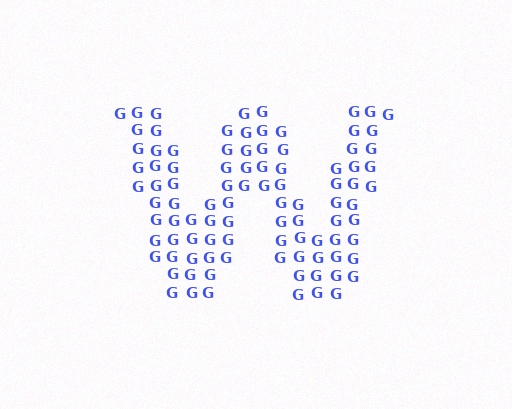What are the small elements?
The small elements are letter G's.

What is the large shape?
The large shape is the letter W.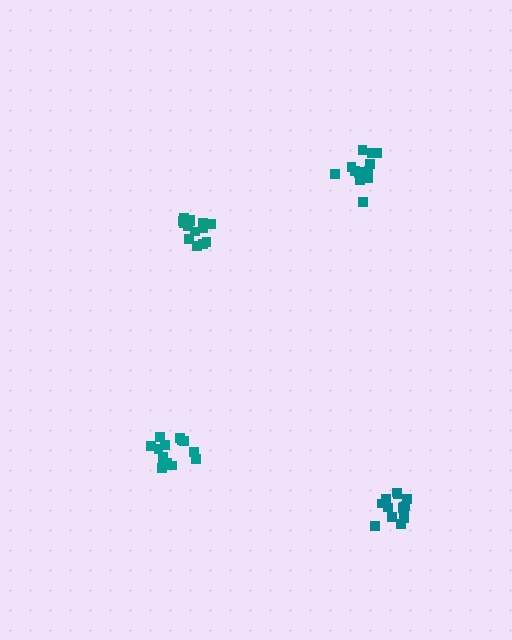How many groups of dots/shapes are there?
There are 4 groups.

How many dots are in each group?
Group 1: 14 dots, Group 2: 14 dots, Group 3: 14 dots, Group 4: 16 dots (58 total).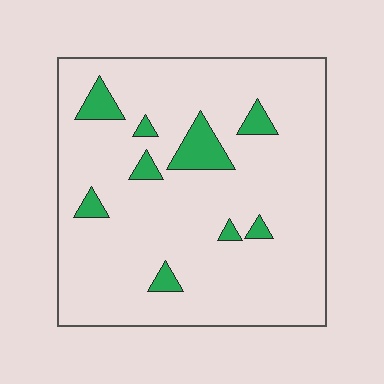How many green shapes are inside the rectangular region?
9.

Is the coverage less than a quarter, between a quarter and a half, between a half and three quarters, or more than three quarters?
Less than a quarter.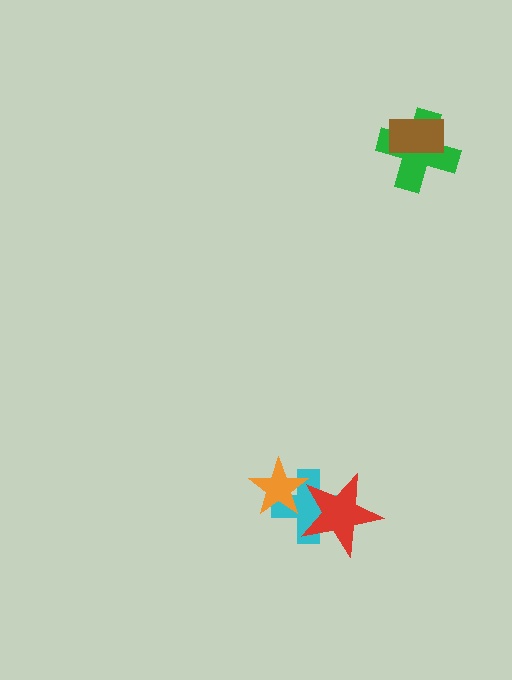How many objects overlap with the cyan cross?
2 objects overlap with the cyan cross.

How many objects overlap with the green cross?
1 object overlaps with the green cross.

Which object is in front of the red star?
The orange star is in front of the red star.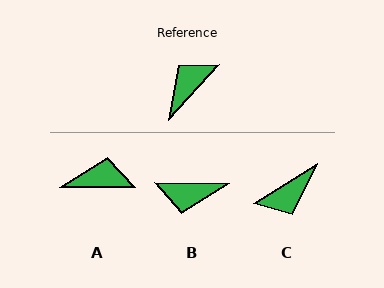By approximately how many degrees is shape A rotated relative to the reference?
Approximately 48 degrees clockwise.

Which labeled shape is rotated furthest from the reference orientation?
C, about 164 degrees away.